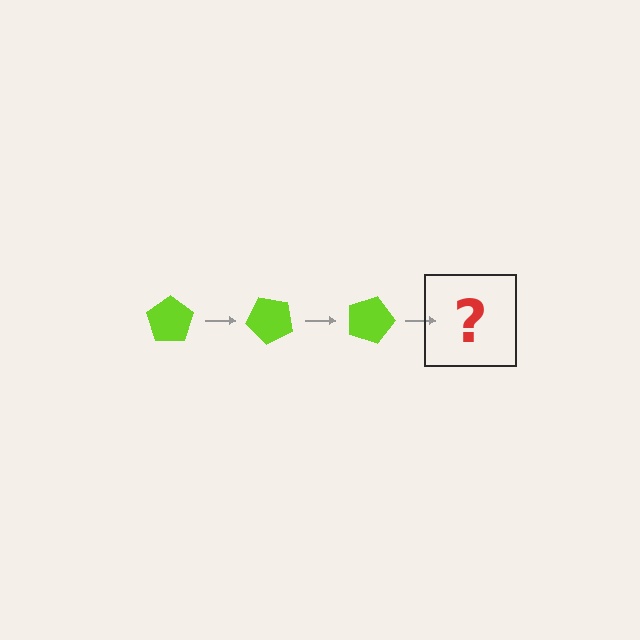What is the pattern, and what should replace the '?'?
The pattern is that the pentagon rotates 45 degrees each step. The '?' should be a lime pentagon rotated 135 degrees.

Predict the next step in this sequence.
The next step is a lime pentagon rotated 135 degrees.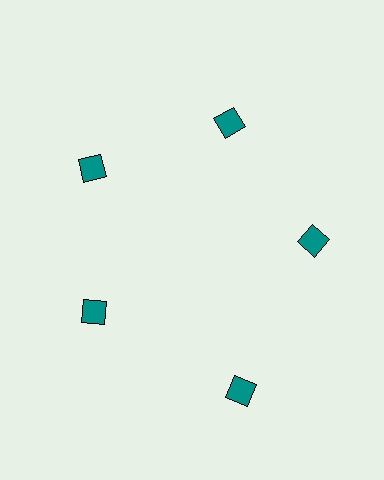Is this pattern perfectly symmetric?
No. The 5 teal diamonds are arranged in a ring, but one element near the 5 o'clock position is pushed outward from the center, breaking the 5-fold rotational symmetry.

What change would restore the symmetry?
The symmetry would be restored by moving it inward, back onto the ring so that all 5 diamonds sit at equal angles and equal distance from the center.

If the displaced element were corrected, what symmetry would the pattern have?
It would have 5-fold rotational symmetry — the pattern would map onto itself every 72 degrees.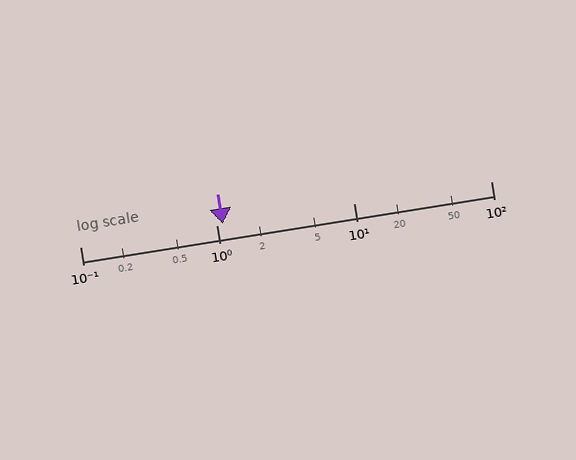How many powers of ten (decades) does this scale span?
The scale spans 3 decades, from 0.1 to 100.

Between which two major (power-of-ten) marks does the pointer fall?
The pointer is between 1 and 10.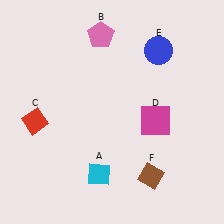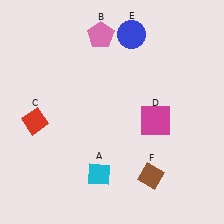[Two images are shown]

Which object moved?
The blue circle (E) moved left.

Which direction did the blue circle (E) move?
The blue circle (E) moved left.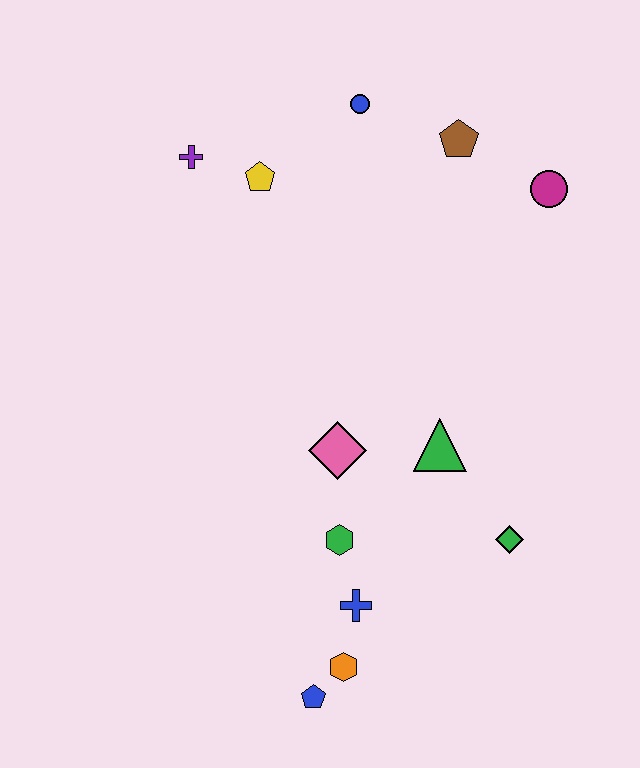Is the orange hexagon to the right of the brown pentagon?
No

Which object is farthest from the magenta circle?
The blue pentagon is farthest from the magenta circle.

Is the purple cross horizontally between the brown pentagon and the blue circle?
No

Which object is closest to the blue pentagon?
The orange hexagon is closest to the blue pentagon.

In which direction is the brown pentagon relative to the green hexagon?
The brown pentagon is above the green hexagon.